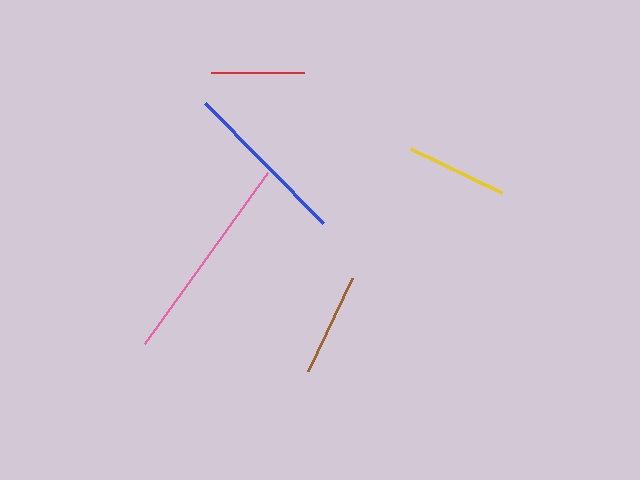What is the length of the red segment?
The red segment is approximately 93 pixels long.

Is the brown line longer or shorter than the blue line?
The blue line is longer than the brown line.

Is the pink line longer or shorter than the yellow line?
The pink line is longer than the yellow line.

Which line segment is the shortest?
The red line is the shortest at approximately 93 pixels.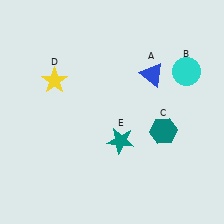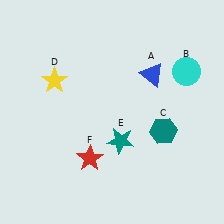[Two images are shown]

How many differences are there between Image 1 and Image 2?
There is 1 difference between the two images.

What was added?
A red star (F) was added in Image 2.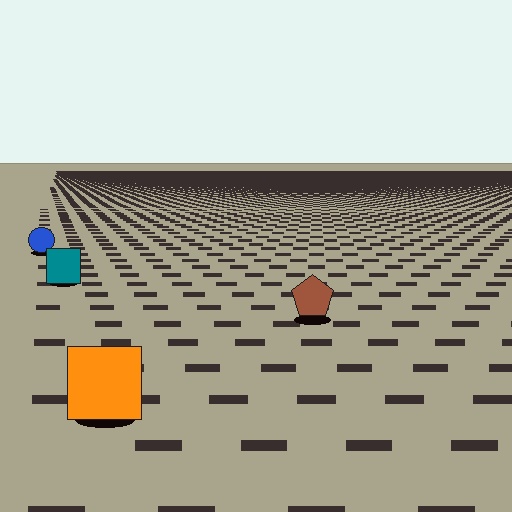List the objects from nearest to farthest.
From nearest to farthest: the orange square, the brown pentagon, the teal square, the blue circle.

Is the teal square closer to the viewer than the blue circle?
Yes. The teal square is closer — you can tell from the texture gradient: the ground texture is coarser near it.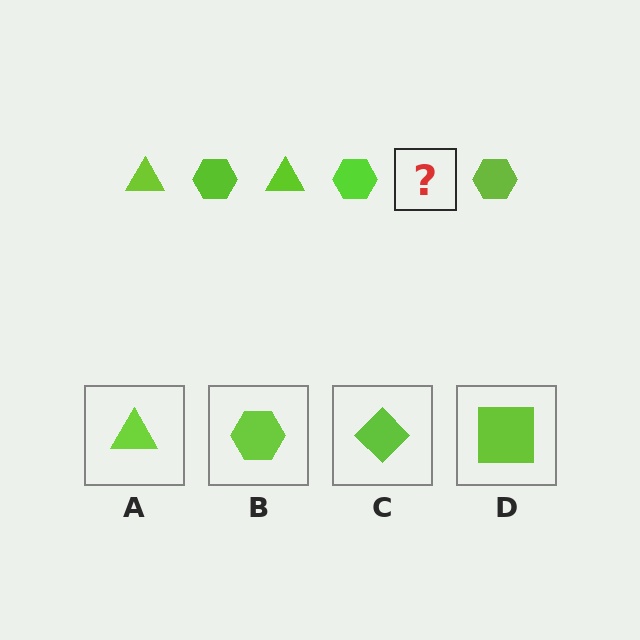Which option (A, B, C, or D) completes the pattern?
A.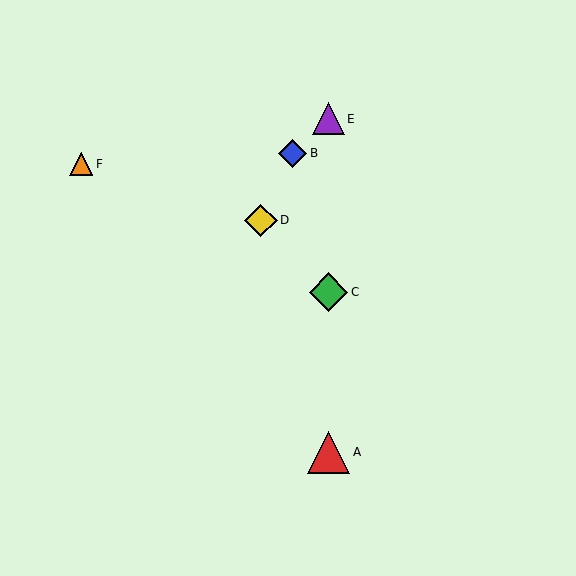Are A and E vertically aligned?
Yes, both are at x≈329.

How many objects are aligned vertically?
3 objects (A, C, E) are aligned vertically.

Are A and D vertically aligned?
No, A is at x≈329 and D is at x≈261.